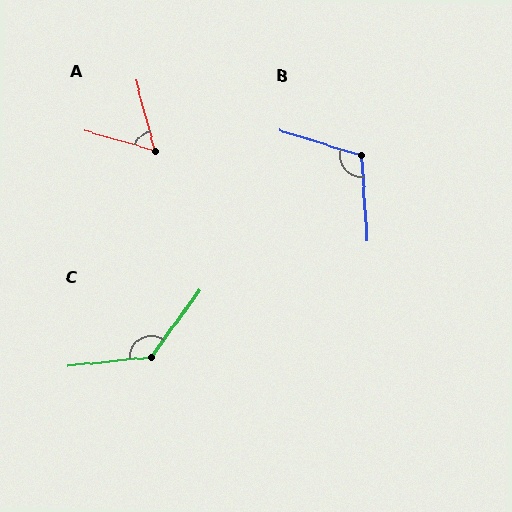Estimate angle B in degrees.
Approximately 111 degrees.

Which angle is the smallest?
A, at approximately 59 degrees.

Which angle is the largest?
C, at approximately 132 degrees.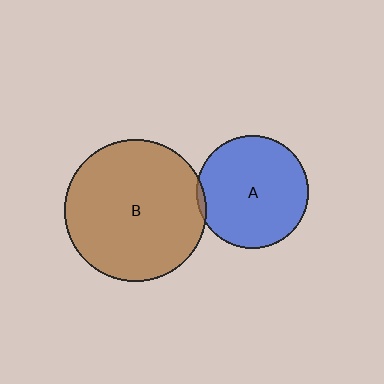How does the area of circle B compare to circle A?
Approximately 1.6 times.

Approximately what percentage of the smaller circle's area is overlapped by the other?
Approximately 5%.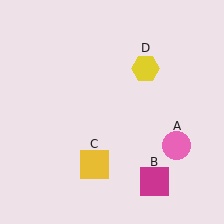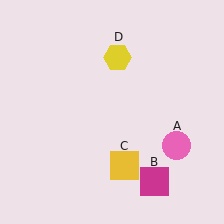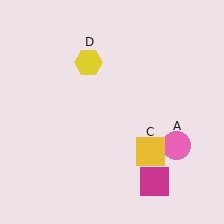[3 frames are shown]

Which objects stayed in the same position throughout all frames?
Pink circle (object A) and magenta square (object B) remained stationary.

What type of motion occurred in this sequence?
The yellow square (object C), yellow hexagon (object D) rotated counterclockwise around the center of the scene.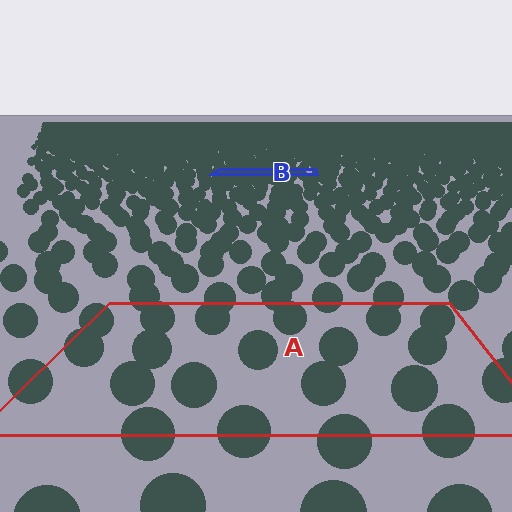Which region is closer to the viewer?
Region A is closer. The texture elements there are larger and more spread out.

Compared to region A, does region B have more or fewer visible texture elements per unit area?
Region B has more texture elements per unit area — they are packed more densely because it is farther away.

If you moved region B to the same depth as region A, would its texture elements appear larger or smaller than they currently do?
They would appear larger. At a closer depth, the same texture elements are projected at a bigger on-screen size.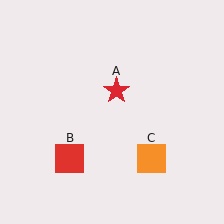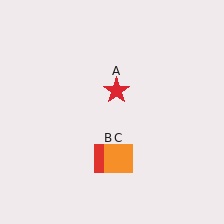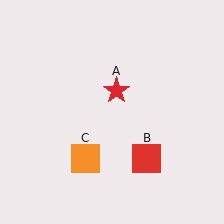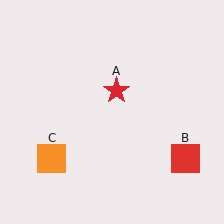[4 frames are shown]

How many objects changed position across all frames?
2 objects changed position: red square (object B), orange square (object C).